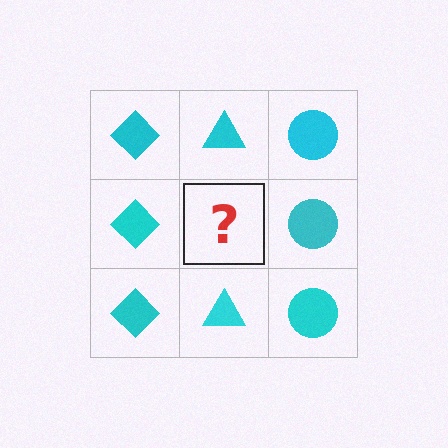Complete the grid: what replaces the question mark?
The question mark should be replaced with a cyan triangle.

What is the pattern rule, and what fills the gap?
The rule is that each column has a consistent shape. The gap should be filled with a cyan triangle.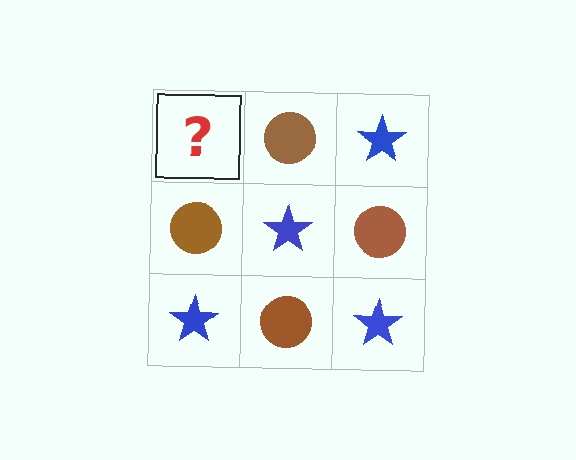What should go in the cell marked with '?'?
The missing cell should contain a blue star.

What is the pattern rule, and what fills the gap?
The rule is that it alternates blue star and brown circle in a checkerboard pattern. The gap should be filled with a blue star.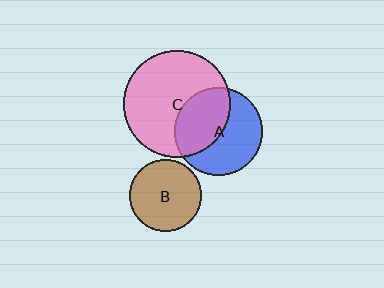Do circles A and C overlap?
Yes.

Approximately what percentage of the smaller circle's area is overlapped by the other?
Approximately 45%.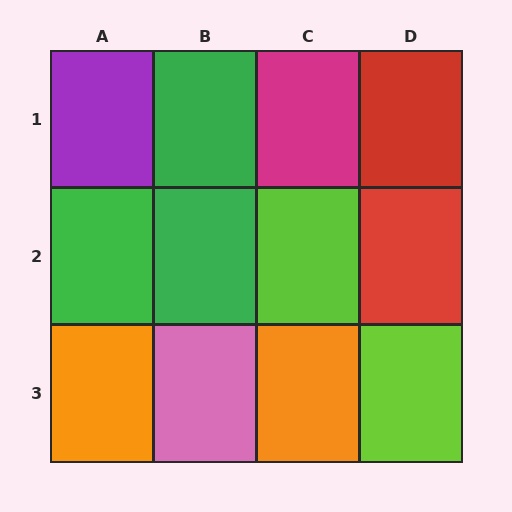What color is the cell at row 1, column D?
Red.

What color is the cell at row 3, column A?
Orange.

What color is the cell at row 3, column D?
Lime.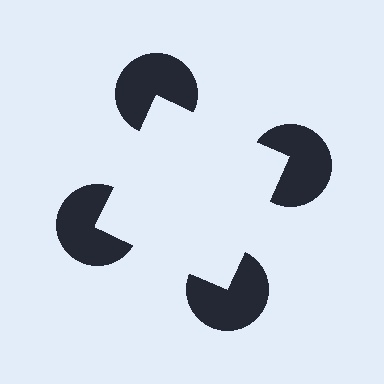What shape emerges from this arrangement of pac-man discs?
An illusory square — its edges are inferred from the aligned wedge cuts in the pac-man discs, not physically drawn.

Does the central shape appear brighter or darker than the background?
It typically appears slightly brighter than the background, even though no actual brightness change is drawn.